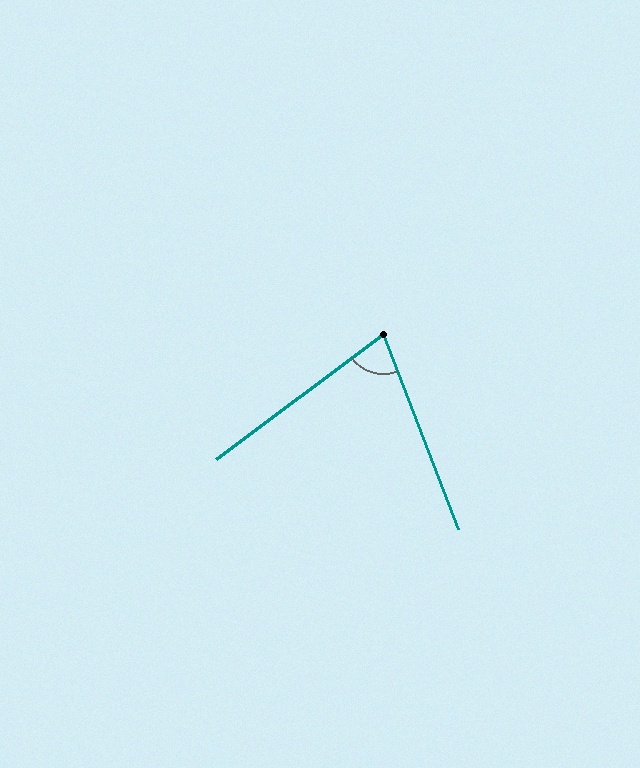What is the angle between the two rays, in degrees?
Approximately 74 degrees.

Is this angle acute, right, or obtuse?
It is acute.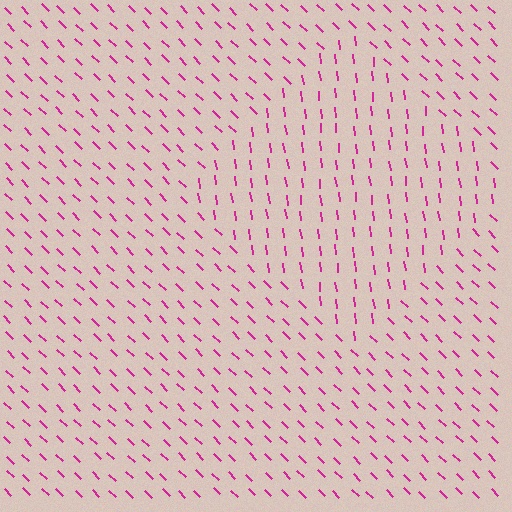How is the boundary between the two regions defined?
The boundary is defined purely by a change in line orientation (approximately 39 degrees difference). All lines are the same color and thickness.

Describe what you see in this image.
The image is filled with small magenta line segments. A diamond region in the image has lines oriented differently from the surrounding lines, creating a visible texture boundary.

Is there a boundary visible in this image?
Yes, there is a texture boundary formed by a change in line orientation.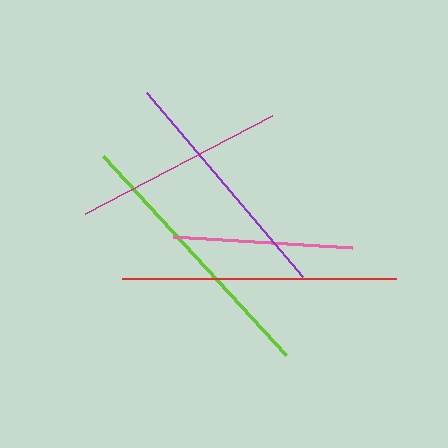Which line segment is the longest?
The red line is the longest at approximately 274 pixels.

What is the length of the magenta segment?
The magenta segment is approximately 211 pixels long.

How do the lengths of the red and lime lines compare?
The red and lime lines are approximately the same length.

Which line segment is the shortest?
The pink line is the shortest at approximately 180 pixels.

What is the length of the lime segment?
The lime segment is approximately 271 pixels long.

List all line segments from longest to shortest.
From longest to shortest: red, lime, purple, magenta, pink.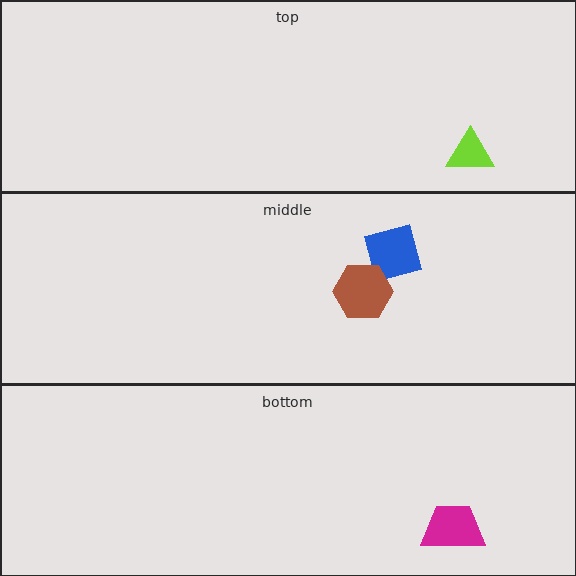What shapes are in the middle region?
The blue diamond, the brown hexagon.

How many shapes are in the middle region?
2.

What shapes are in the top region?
The lime triangle.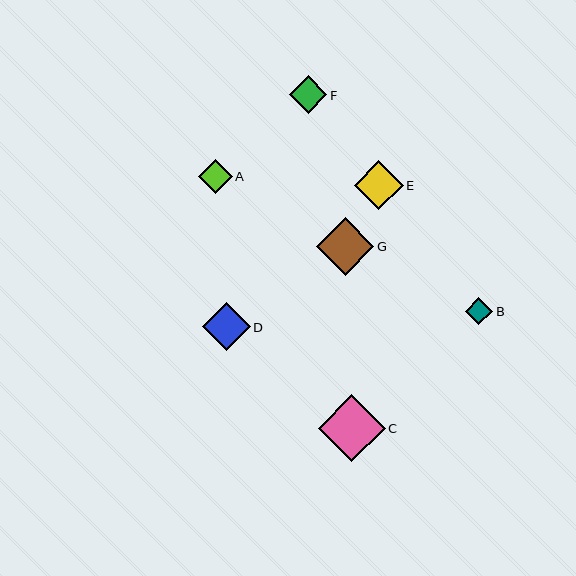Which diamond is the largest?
Diamond C is the largest with a size of approximately 67 pixels.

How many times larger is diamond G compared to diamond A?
Diamond G is approximately 1.7 times the size of diamond A.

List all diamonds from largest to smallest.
From largest to smallest: C, G, E, D, F, A, B.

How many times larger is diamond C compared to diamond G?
Diamond C is approximately 1.2 times the size of diamond G.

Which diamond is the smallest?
Diamond B is the smallest with a size of approximately 27 pixels.